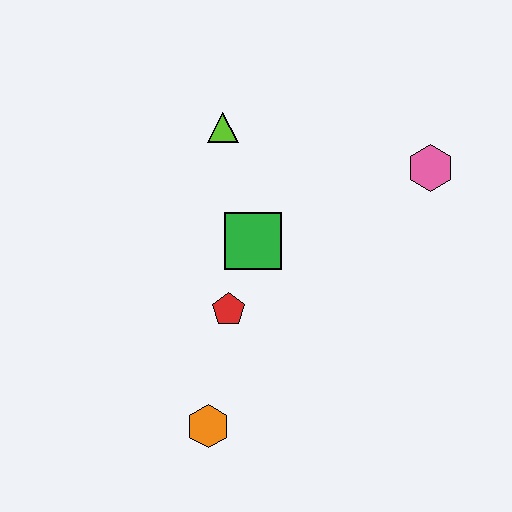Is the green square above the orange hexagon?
Yes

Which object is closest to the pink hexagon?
The green square is closest to the pink hexagon.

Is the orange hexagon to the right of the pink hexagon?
No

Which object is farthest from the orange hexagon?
The pink hexagon is farthest from the orange hexagon.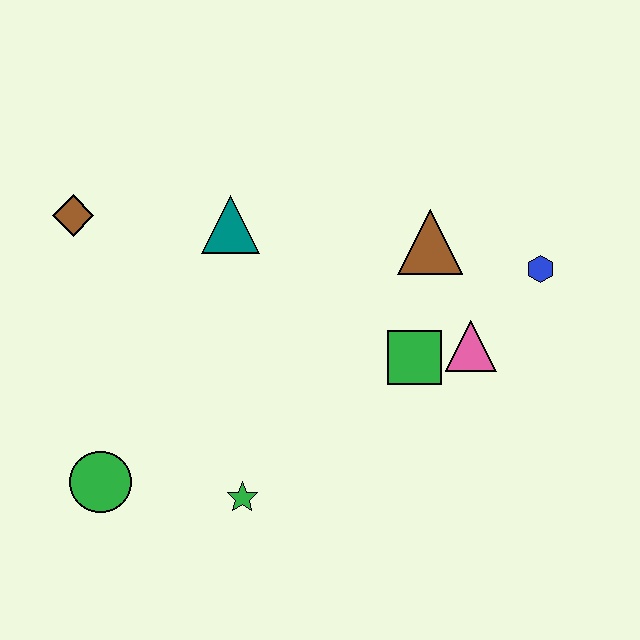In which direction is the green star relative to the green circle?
The green star is to the right of the green circle.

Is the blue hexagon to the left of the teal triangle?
No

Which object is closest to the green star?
The green circle is closest to the green star.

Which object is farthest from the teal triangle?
The blue hexagon is farthest from the teal triangle.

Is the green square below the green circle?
No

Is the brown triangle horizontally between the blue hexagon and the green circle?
Yes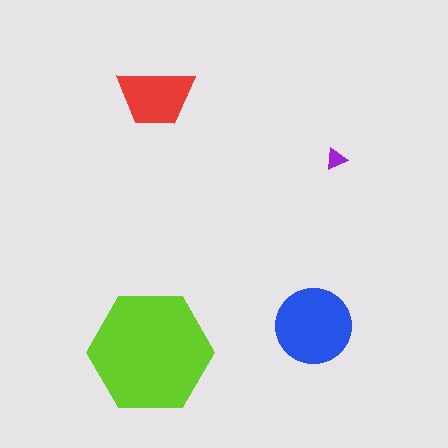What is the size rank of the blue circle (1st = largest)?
2nd.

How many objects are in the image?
There are 4 objects in the image.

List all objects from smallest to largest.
The purple triangle, the red trapezoid, the blue circle, the lime hexagon.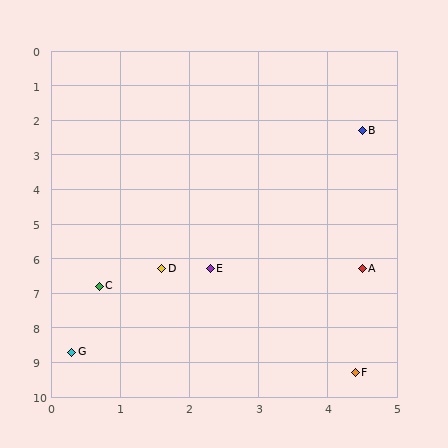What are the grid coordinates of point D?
Point D is at approximately (1.6, 6.3).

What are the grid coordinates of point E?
Point E is at approximately (2.3, 6.3).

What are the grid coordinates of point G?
Point G is at approximately (0.3, 8.7).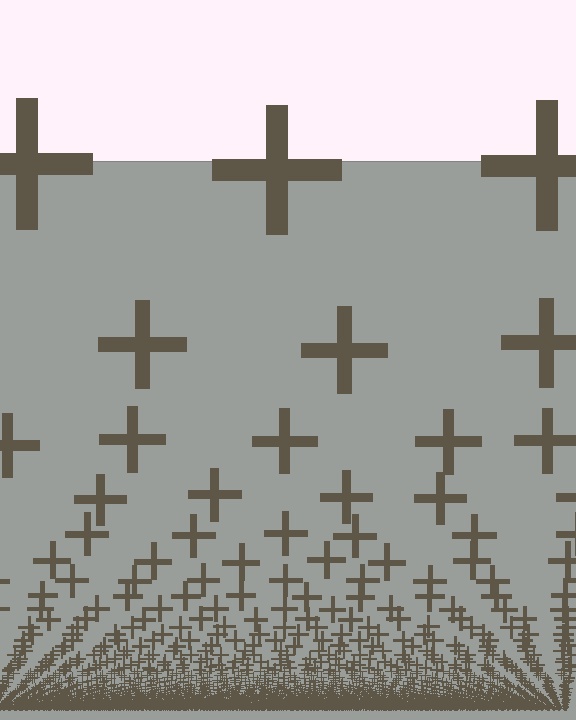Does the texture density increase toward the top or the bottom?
Density increases toward the bottom.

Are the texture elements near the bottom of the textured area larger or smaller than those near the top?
Smaller. The gradient is inverted — elements near the bottom are smaller and denser.